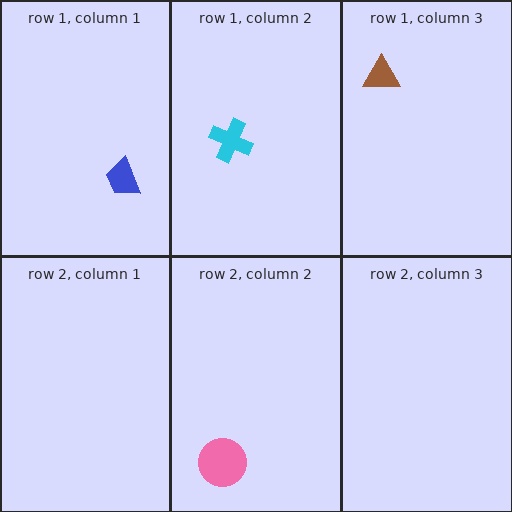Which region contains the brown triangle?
The row 1, column 3 region.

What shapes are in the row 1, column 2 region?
The cyan cross.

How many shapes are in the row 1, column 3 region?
1.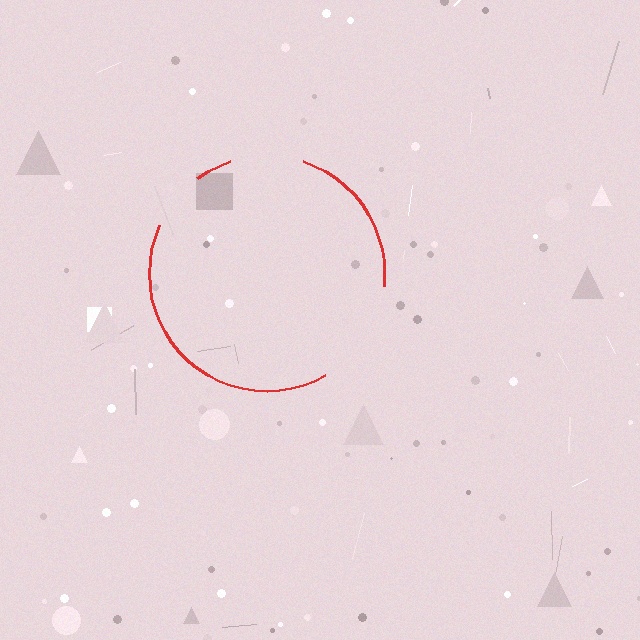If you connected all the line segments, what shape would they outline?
They would outline a circle.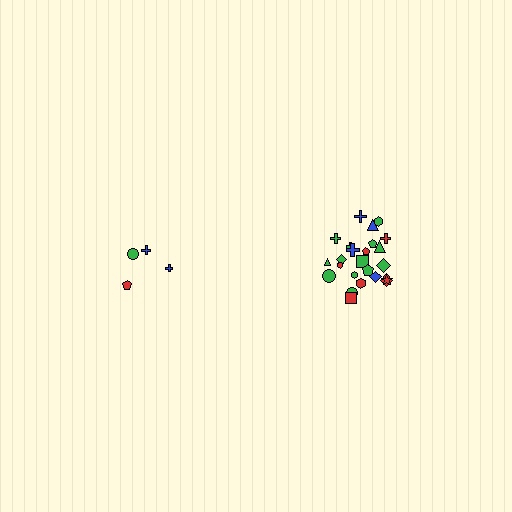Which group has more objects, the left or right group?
The right group.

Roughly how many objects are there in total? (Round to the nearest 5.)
Roughly 30 objects in total.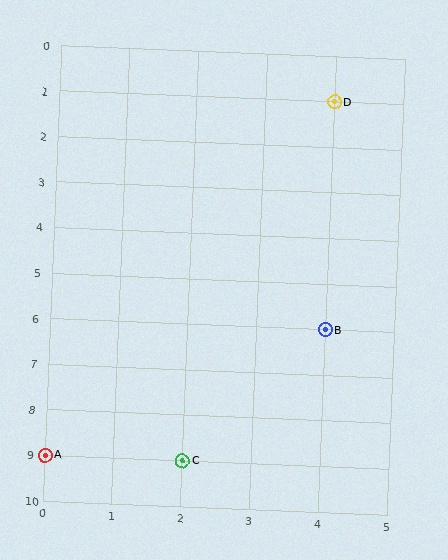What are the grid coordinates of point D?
Point D is at grid coordinates (4, 1).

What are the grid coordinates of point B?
Point B is at grid coordinates (4, 6).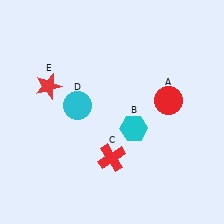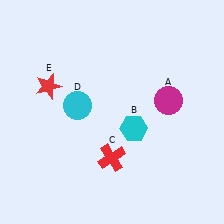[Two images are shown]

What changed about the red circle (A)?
In Image 1, A is red. In Image 2, it changed to magenta.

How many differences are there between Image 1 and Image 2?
There is 1 difference between the two images.